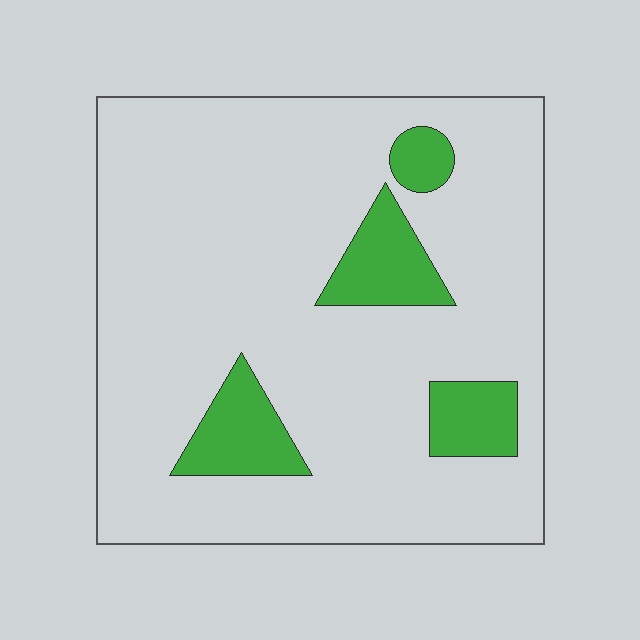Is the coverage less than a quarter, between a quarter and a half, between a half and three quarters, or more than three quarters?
Less than a quarter.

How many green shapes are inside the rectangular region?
4.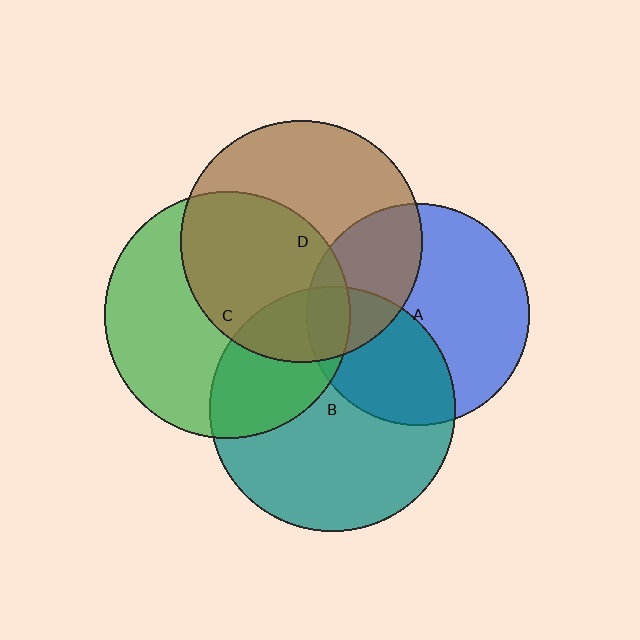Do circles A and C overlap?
Yes.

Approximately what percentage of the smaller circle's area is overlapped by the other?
Approximately 10%.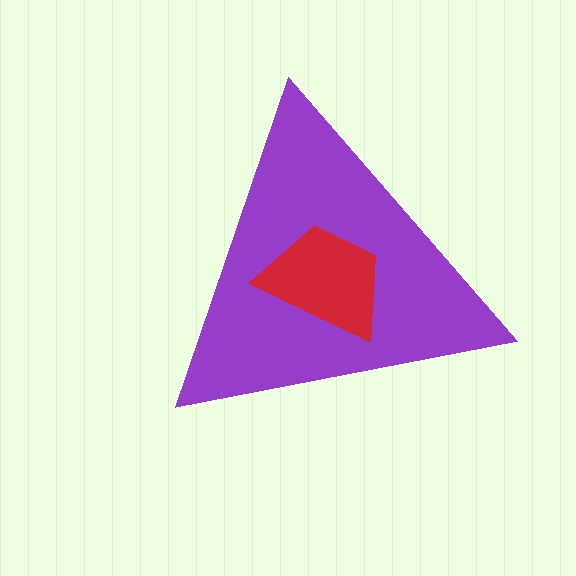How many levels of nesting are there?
2.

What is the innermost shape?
The red trapezoid.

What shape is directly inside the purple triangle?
The red trapezoid.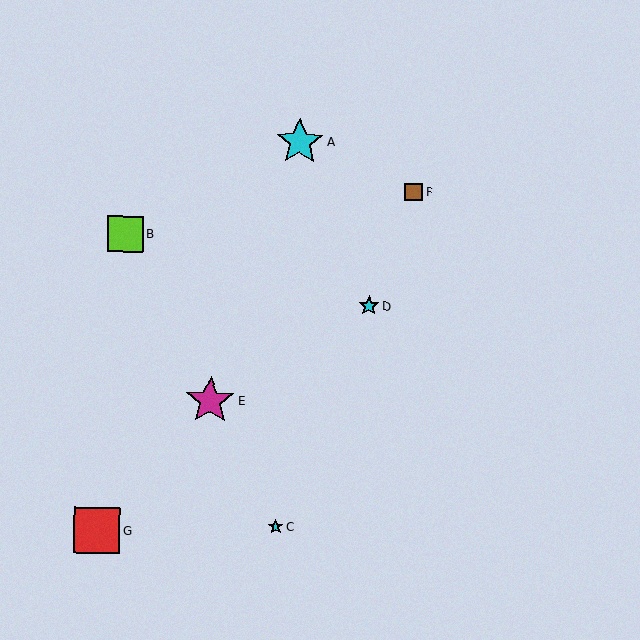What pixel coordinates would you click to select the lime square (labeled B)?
Click at (125, 234) to select the lime square B.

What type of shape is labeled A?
Shape A is a cyan star.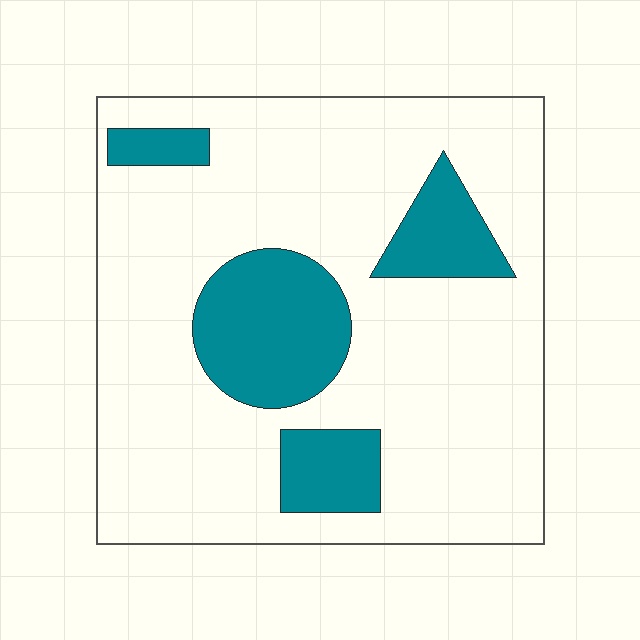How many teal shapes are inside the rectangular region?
4.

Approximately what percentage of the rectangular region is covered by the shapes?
Approximately 20%.